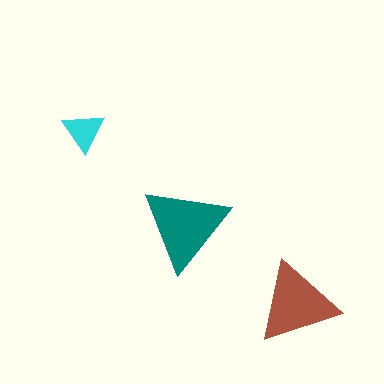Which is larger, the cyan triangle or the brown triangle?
The brown one.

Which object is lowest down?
The brown triangle is bottommost.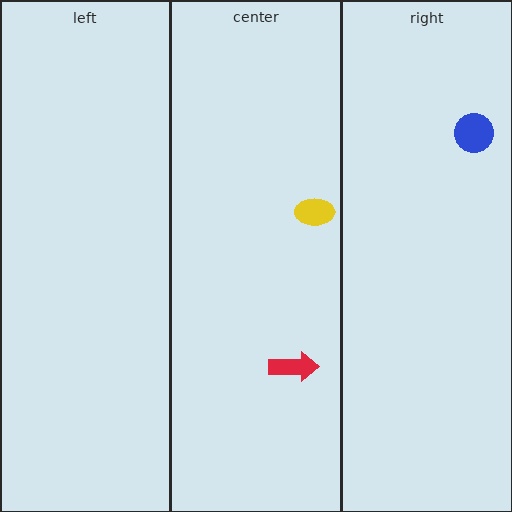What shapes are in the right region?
The blue circle.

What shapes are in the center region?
The yellow ellipse, the red arrow.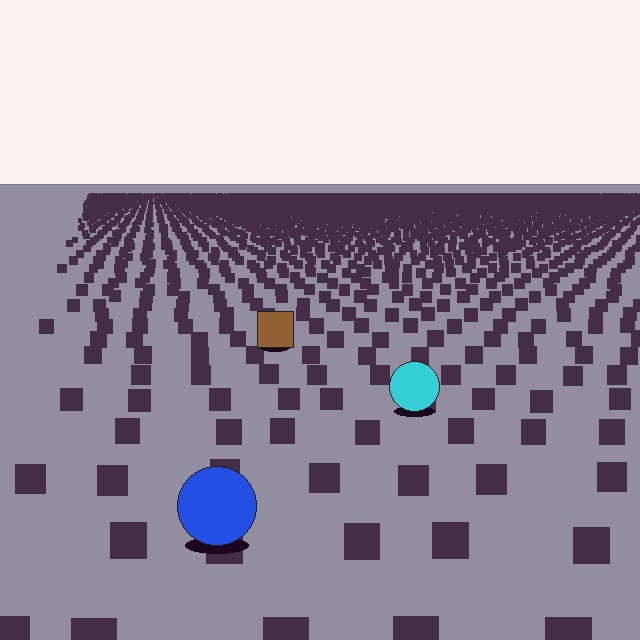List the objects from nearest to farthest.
From nearest to farthest: the blue circle, the cyan circle, the brown square.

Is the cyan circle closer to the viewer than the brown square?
Yes. The cyan circle is closer — you can tell from the texture gradient: the ground texture is coarser near it.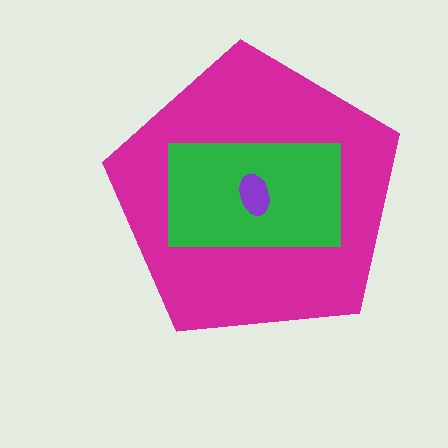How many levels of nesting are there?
3.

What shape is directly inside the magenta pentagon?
The green rectangle.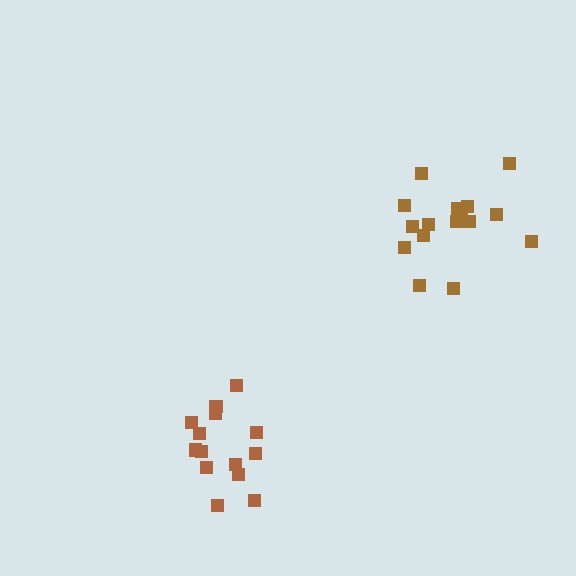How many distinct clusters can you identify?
There are 2 distinct clusters.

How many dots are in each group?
Group 1: 17 dots, Group 2: 14 dots (31 total).